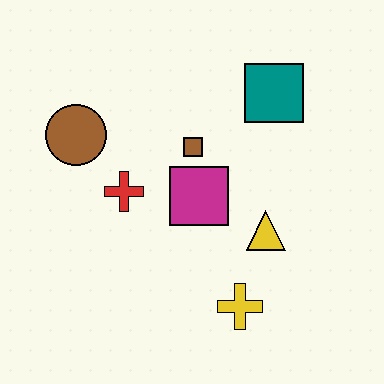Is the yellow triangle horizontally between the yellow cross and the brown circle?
No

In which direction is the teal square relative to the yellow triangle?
The teal square is above the yellow triangle.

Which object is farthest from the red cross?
The teal square is farthest from the red cross.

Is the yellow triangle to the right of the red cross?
Yes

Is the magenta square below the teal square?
Yes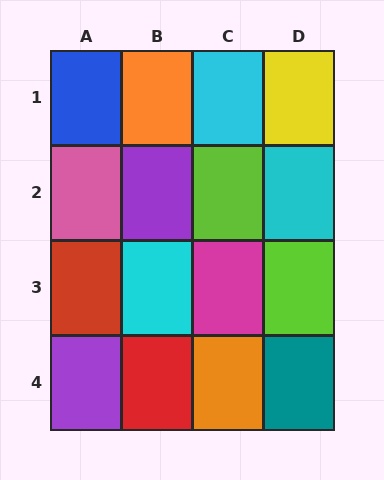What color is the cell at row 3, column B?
Cyan.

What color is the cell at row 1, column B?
Orange.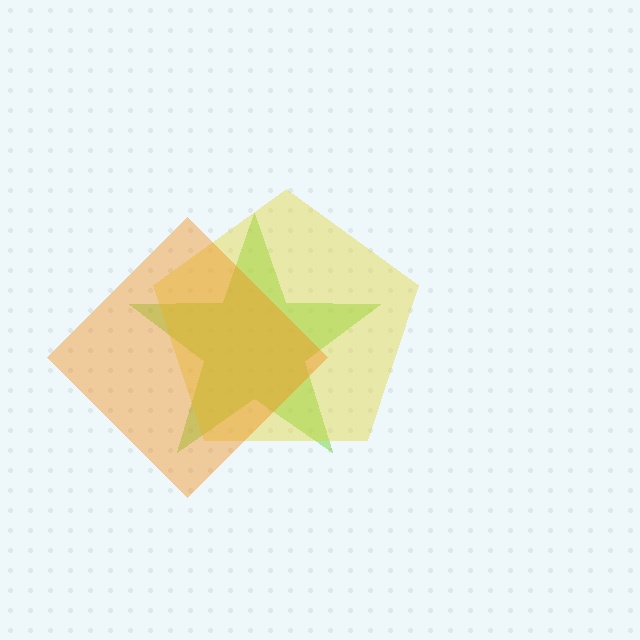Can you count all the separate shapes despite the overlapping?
Yes, there are 3 separate shapes.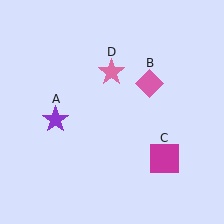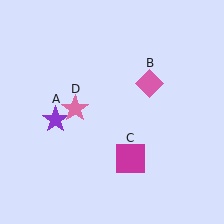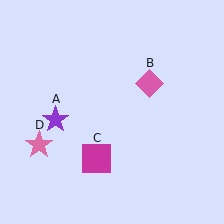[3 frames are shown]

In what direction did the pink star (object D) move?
The pink star (object D) moved down and to the left.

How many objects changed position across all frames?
2 objects changed position: magenta square (object C), pink star (object D).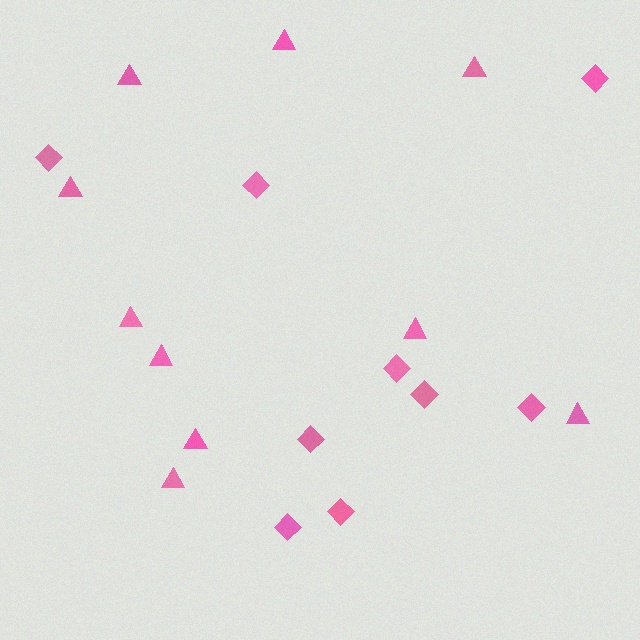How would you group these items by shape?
There are 2 groups: one group of diamonds (9) and one group of triangles (10).